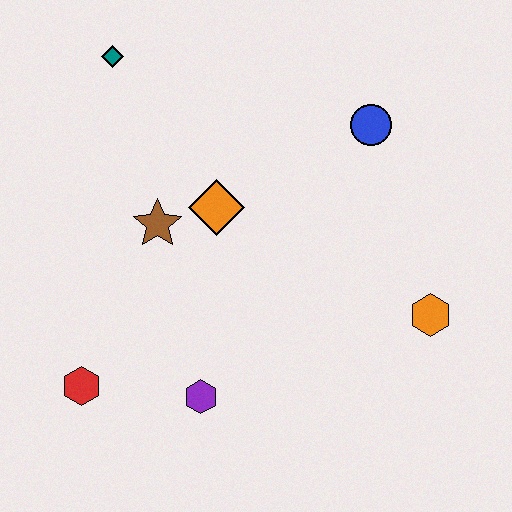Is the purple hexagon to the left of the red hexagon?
No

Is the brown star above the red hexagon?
Yes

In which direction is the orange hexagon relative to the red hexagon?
The orange hexagon is to the right of the red hexagon.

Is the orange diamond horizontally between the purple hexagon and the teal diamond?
No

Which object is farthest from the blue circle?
The red hexagon is farthest from the blue circle.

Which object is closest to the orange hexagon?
The blue circle is closest to the orange hexagon.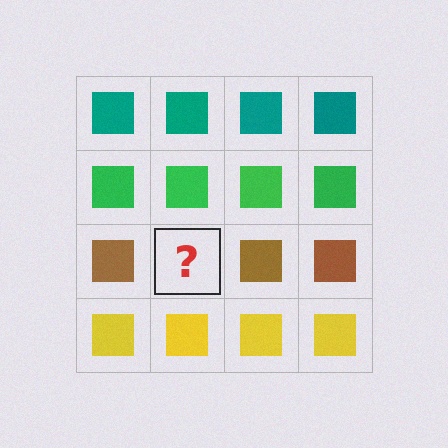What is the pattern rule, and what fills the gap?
The rule is that each row has a consistent color. The gap should be filled with a brown square.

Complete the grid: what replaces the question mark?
The question mark should be replaced with a brown square.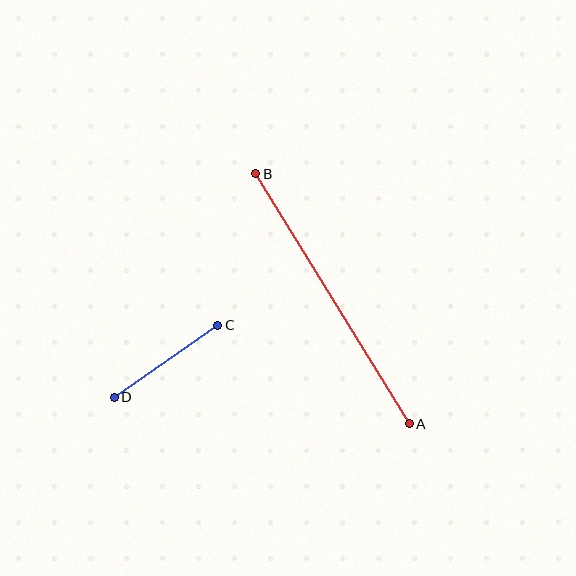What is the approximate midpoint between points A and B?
The midpoint is at approximately (333, 299) pixels.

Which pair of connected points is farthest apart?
Points A and B are farthest apart.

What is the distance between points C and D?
The distance is approximately 126 pixels.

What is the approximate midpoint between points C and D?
The midpoint is at approximately (166, 361) pixels.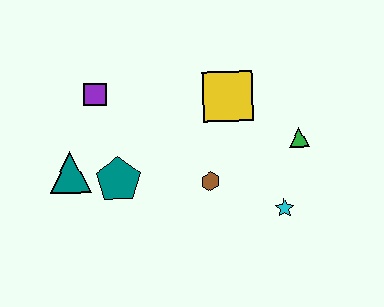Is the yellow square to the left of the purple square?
No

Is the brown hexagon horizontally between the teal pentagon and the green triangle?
Yes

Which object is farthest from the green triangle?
The teal triangle is farthest from the green triangle.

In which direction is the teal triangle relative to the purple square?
The teal triangle is below the purple square.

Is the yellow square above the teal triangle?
Yes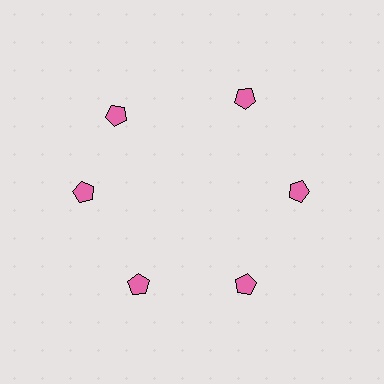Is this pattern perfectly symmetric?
No. The 6 pink pentagons are arranged in a ring, but one element near the 11 o'clock position is rotated out of alignment along the ring, breaking the 6-fold rotational symmetry.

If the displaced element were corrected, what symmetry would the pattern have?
It would have 6-fold rotational symmetry — the pattern would map onto itself every 60 degrees.